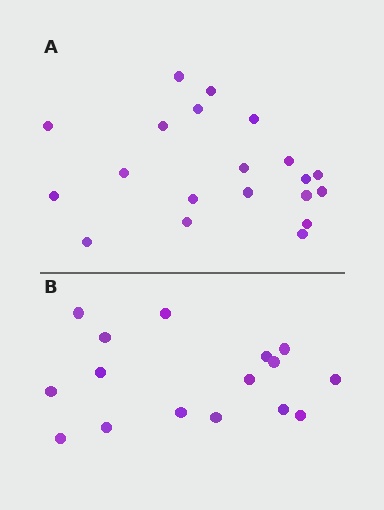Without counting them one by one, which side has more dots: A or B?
Region A (the top region) has more dots.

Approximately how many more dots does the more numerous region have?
Region A has about 4 more dots than region B.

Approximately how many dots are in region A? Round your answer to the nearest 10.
About 20 dots.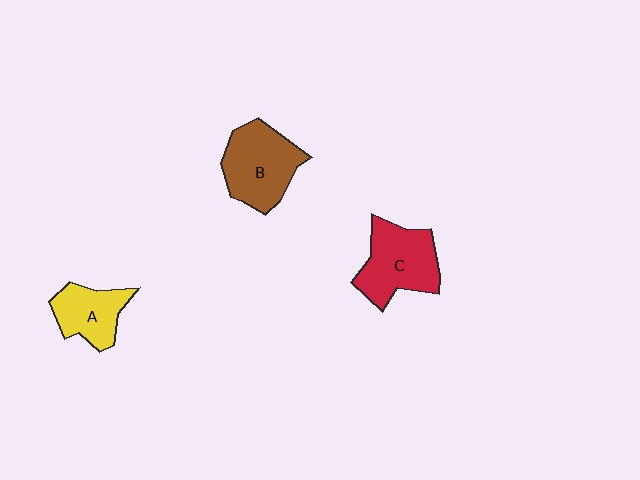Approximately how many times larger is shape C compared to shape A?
Approximately 1.4 times.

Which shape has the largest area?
Shape B (brown).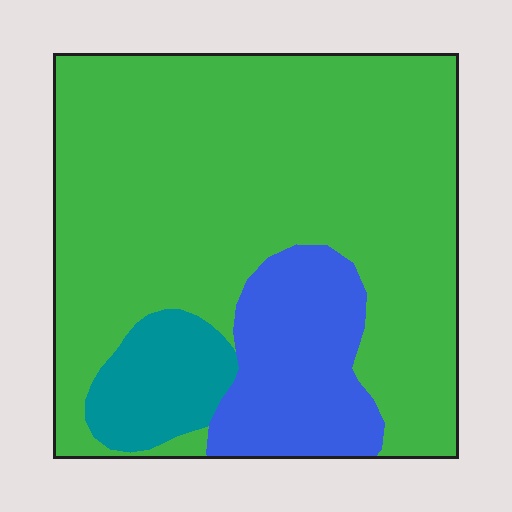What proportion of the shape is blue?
Blue covers around 15% of the shape.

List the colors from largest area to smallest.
From largest to smallest: green, blue, teal.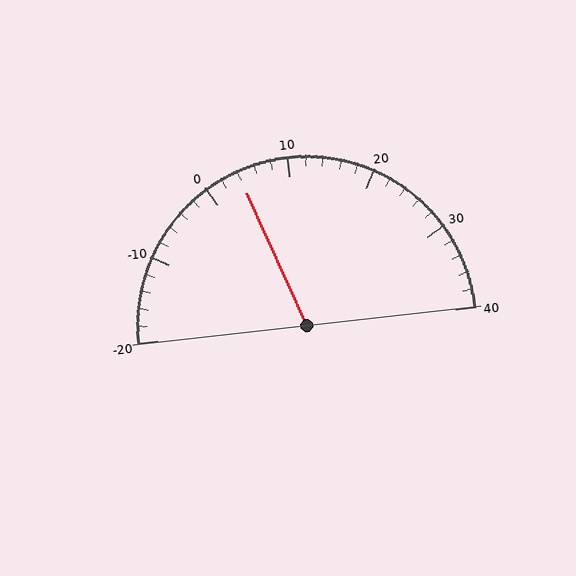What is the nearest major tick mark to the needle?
The nearest major tick mark is 0.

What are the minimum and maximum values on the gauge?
The gauge ranges from -20 to 40.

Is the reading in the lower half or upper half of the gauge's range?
The reading is in the lower half of the range (-20 to 40).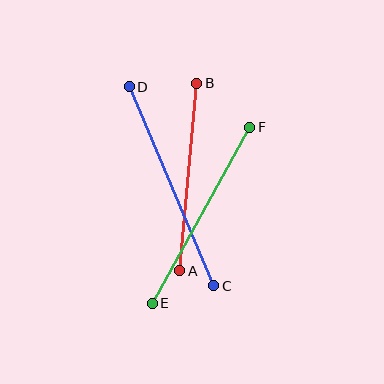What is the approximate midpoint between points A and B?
The midpoint is at approximately (188, 177) pixels.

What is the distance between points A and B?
The distance is approximately 188 pixels.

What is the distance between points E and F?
The distance is approximately 202 pixels.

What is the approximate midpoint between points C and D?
The midpoint is at approximately (172, 186) pixels.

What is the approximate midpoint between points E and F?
The midpoint is at approximately (201, 215) pixels.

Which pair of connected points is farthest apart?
Points C and D are farthest apart.